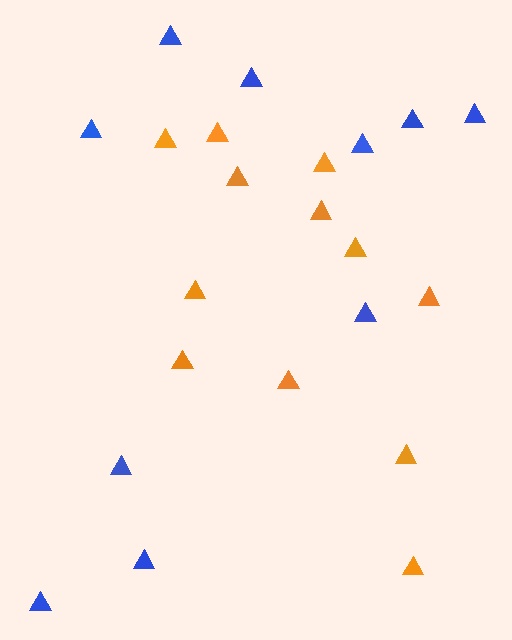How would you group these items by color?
There are 2 groups: one group of blue triangles (10) and one group of orange triangles (12).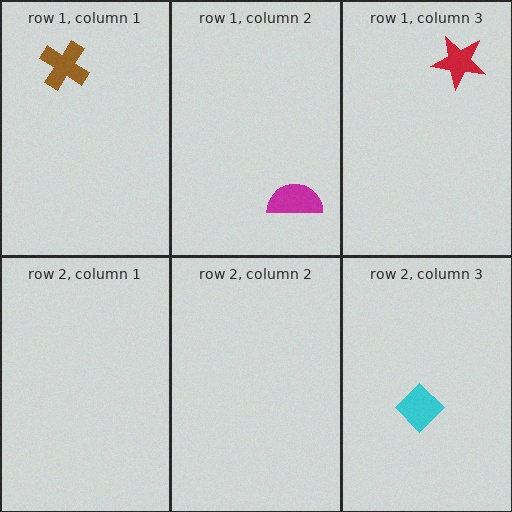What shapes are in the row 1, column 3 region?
The red star.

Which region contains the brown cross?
The row 1, column 1 region.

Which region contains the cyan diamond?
The row 2, column 3 region.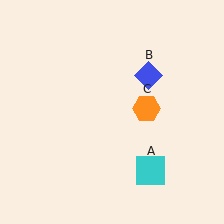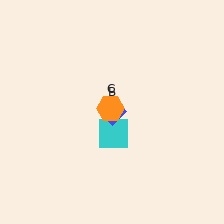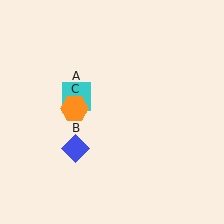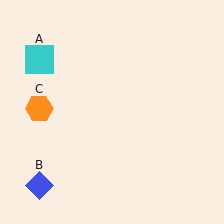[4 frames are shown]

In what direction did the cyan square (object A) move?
The cyan square (object A) moved up and to the left.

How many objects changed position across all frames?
3 objects changed position: cyan square (object A), blue diamond (object B), orange hexagon (object C).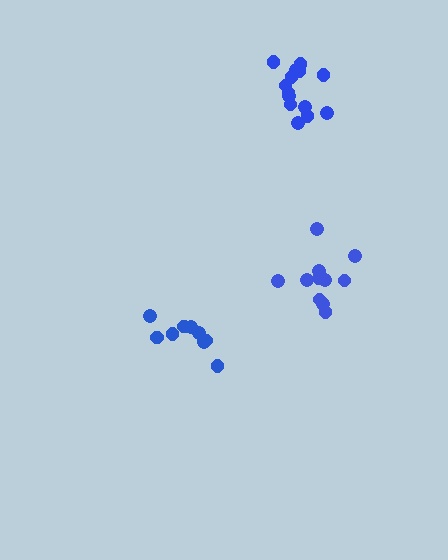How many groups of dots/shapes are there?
There are 3 groups.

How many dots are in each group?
Group 1: 9 dots, Group 2: 14 dots, Group 3: 11 dots (34 total).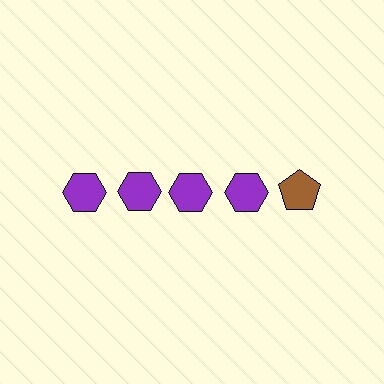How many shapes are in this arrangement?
There are 5 shapes arranged in a grid pattern.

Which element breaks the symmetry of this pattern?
The brown pentagon in the top row, rightmost column breaks the symmetry. All other shapes are purple hexagons.